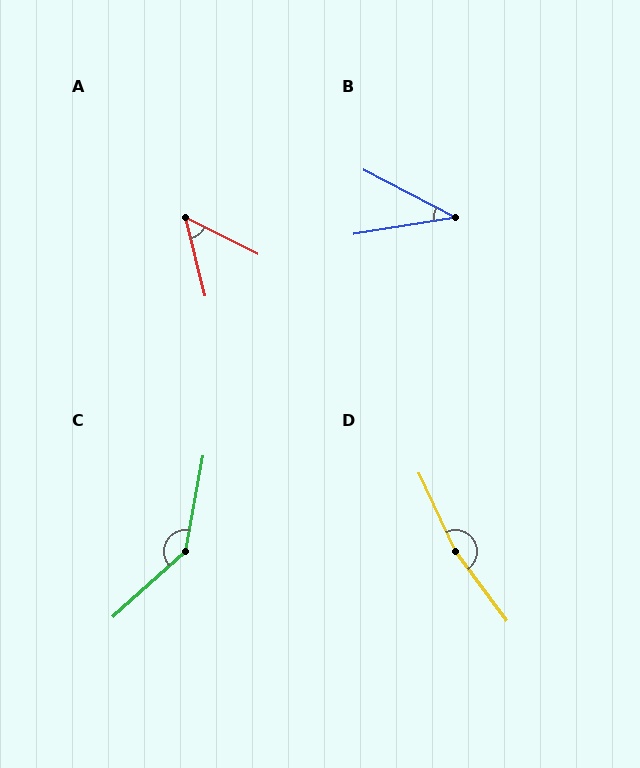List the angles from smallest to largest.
B (37°), A (49°), C (142°), D (169°).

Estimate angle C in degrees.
Approximately 142 degrees.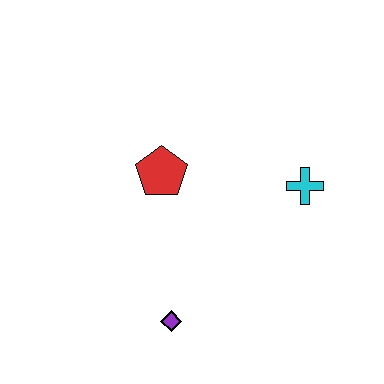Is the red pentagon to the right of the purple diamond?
No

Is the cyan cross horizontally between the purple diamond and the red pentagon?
No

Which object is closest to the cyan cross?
The red pentagon is closest to the cyan cross.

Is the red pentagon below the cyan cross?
No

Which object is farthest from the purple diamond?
The cyan cross is farthest from the purple diamond.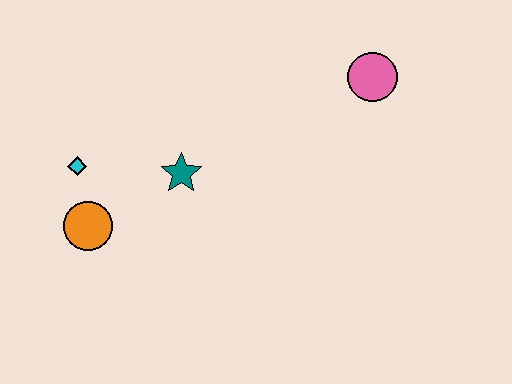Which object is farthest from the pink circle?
The orange circle is farthest from the pink circle.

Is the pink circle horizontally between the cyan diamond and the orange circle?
No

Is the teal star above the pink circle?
No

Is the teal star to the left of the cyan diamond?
No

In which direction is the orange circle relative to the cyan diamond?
The orange circle is below the cyan diamond.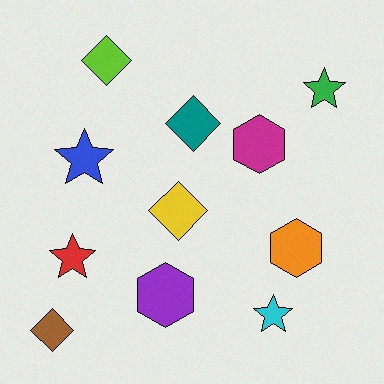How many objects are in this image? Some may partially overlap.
There are 11 objects.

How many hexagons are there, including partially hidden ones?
There are 3 hexagons.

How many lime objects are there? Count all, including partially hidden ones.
There is 1 lime object.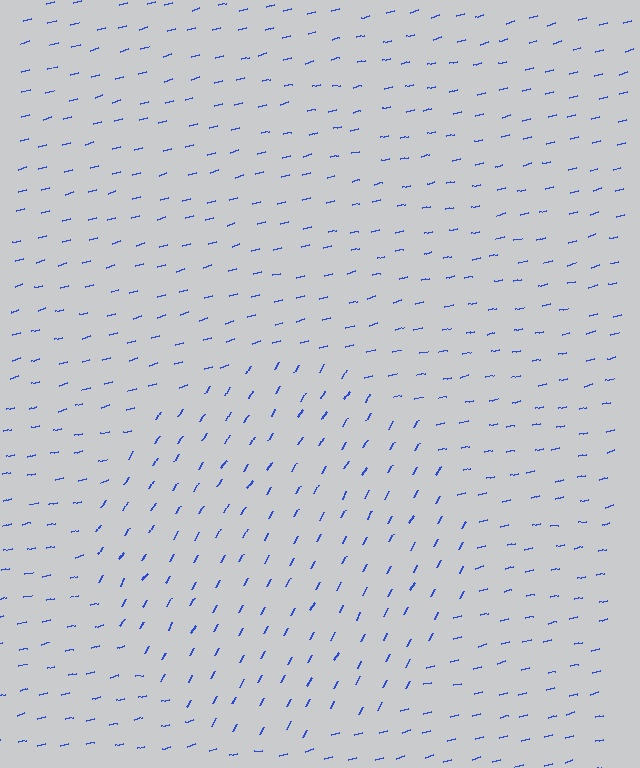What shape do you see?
I see a circle.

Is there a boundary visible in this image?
Yes, there is a texture boundary formed by a change in line orientation.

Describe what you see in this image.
The image is filled with small blue line segments. A circle region in the image has lines oriented differently from the surrounding lines, creating a visible texture boundary.